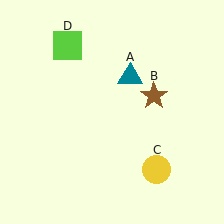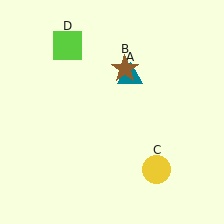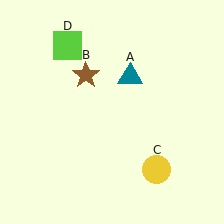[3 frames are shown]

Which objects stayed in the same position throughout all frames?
Teal triangle (object A) and yellow circle (object C) and lime square (object D) remained stationary.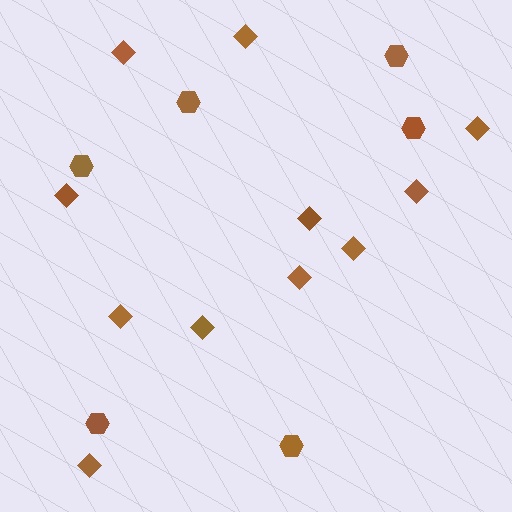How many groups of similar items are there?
There are 2 groups: one group of diamonds (11) and one group of hexagons (6).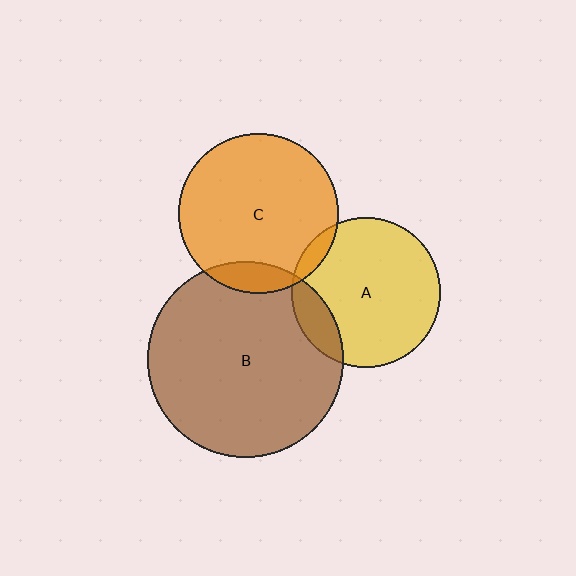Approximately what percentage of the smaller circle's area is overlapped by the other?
Approximately 10%.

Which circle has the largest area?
Circle B (brown).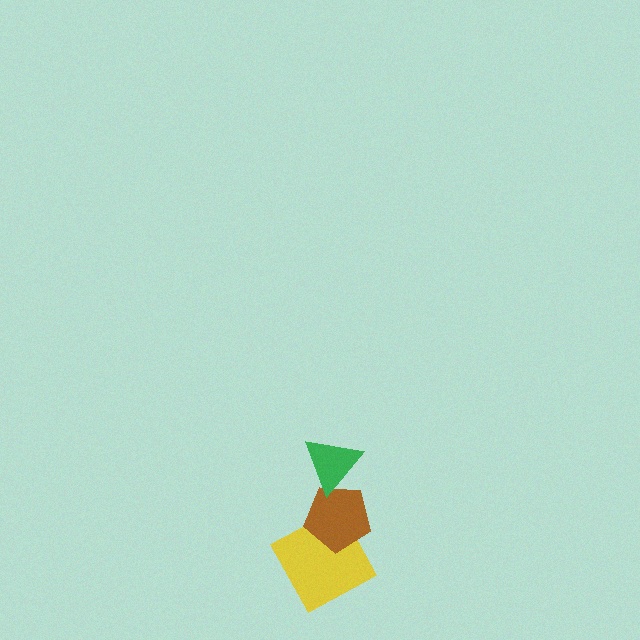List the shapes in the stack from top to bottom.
From top to bottom: the green triangle, the brown pentagon, the yellow square.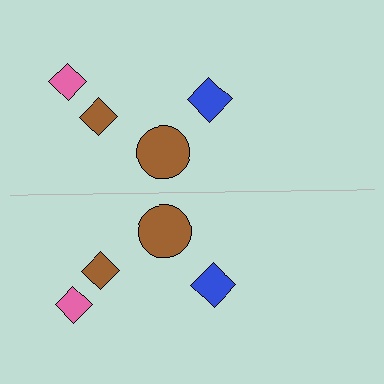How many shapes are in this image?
There are 8 shapes in this image.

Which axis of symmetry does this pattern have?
The pattern has a horizontal axis of symmetry running through the center of the image.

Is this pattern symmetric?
Yes, this pattern has bilateral (reflection) symmetry.